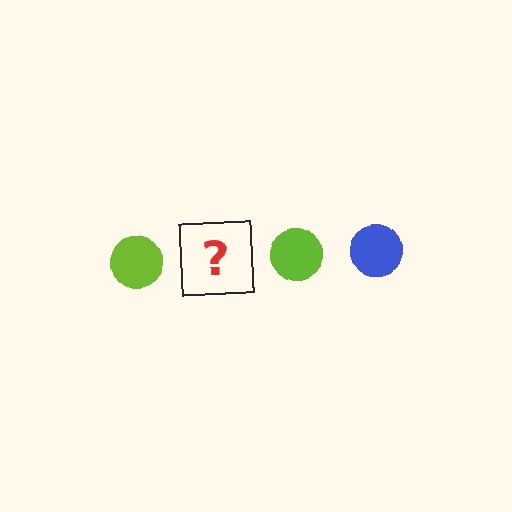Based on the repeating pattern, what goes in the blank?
The blank should be a blue circle.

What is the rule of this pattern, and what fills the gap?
The rule is that the pattern cycles through lime, blue circles. The gap should be filled with a blue circle.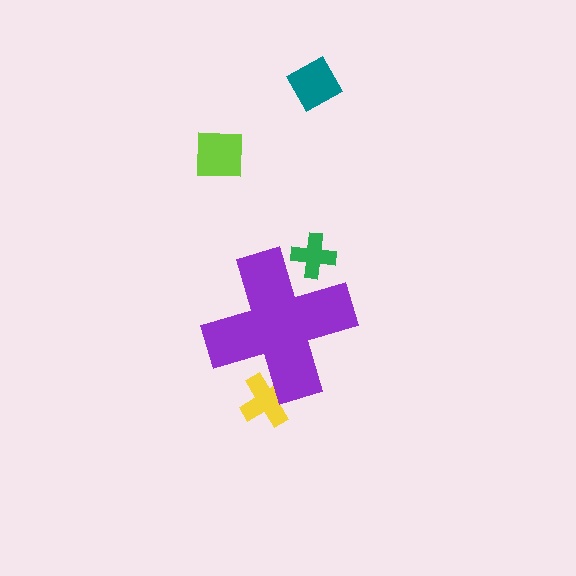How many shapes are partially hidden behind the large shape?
2 shapes are partially hidden.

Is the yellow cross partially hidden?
Yes, the yellow cross is partially hidden behind the purple cross.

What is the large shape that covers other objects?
A purple cross.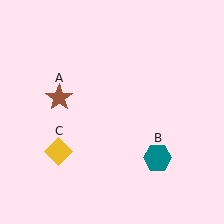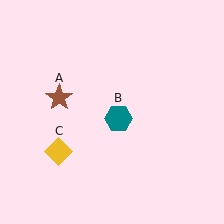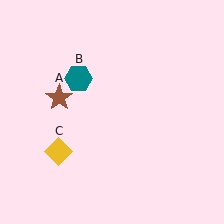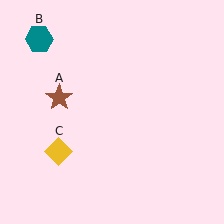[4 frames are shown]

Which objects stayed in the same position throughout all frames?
Brown star (object A) and yellow diamond (object C) remained stationary.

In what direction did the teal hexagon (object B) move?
The teal hexagon (object B) moved up and to the left.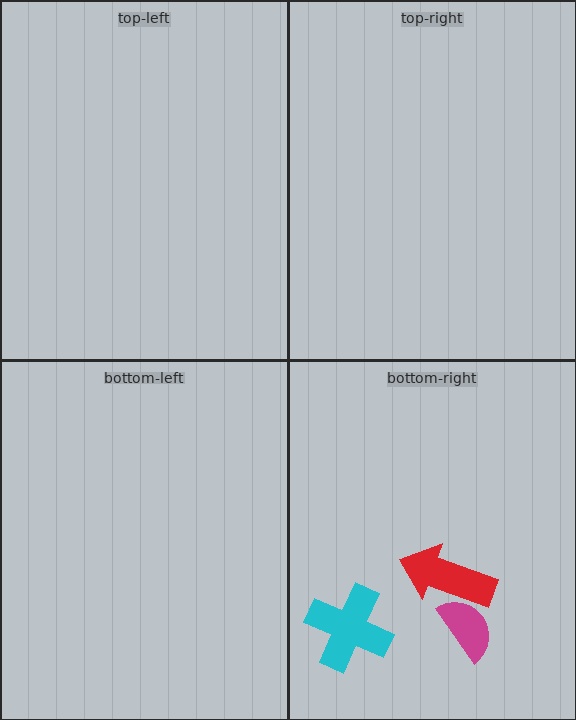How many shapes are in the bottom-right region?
3.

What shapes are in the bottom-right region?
The red arrow, the cyan cross, the magenta semicircle.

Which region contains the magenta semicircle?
The bottom-right region.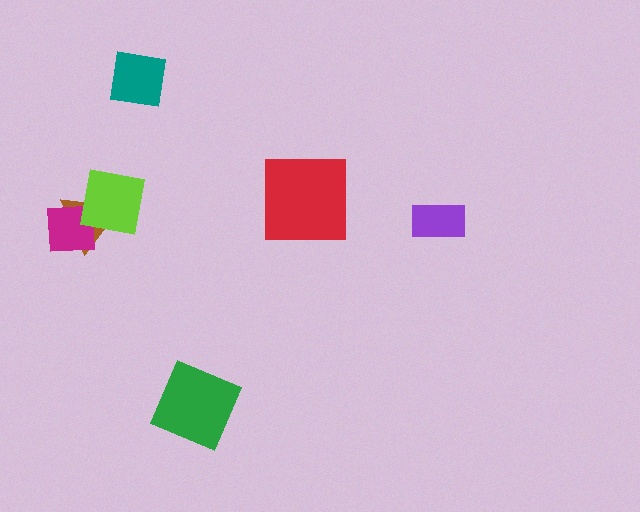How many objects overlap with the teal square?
0 objects overlap with the teal square.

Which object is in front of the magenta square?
The lime square is in front of the magenta square.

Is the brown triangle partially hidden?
Yes, it is partially covered by another shape.